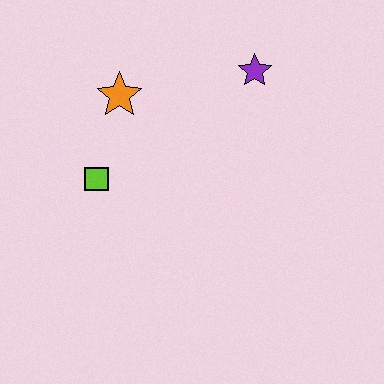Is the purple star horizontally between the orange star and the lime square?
No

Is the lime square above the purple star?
No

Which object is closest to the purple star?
The orange star is closest to the purple star.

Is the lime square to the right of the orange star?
No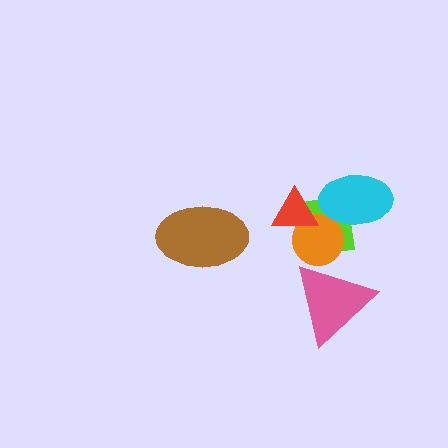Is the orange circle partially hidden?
Yes, it is partially covered by another shape.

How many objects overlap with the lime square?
4 objects overlap with the lime square.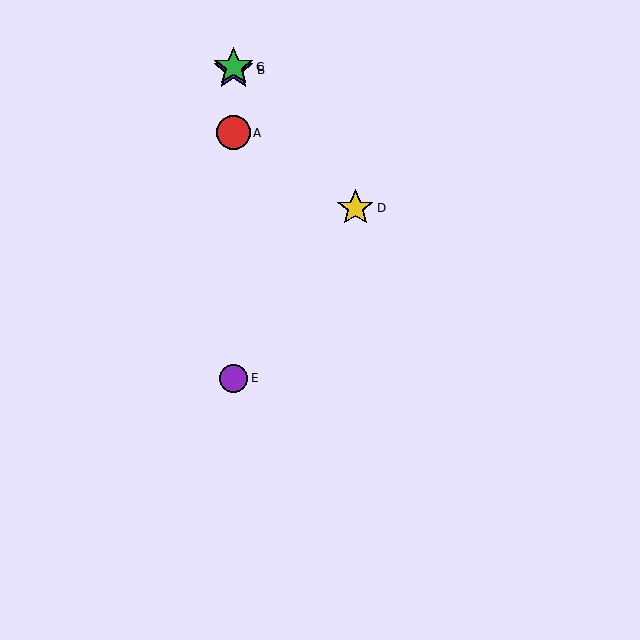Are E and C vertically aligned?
Yes, both are at x≈234.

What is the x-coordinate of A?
Object A is at x≈234.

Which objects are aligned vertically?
Objects A, B, C, E are aligned vertically.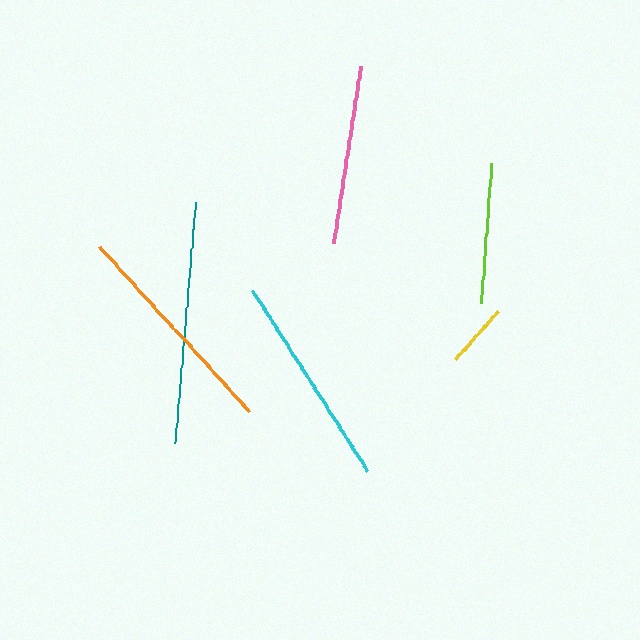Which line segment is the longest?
The teal line is the longest at approximately 241 pixels.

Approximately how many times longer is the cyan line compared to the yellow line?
The cyan line is approximately 3.4 times the length of the yellow line.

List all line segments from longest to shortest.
From longest to shortest: teal, orange, cyan, pink, lime, yellow.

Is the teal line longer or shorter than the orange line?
The teal line is longer than the orange line.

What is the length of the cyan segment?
The cyan segment is approximately 214 pixels long.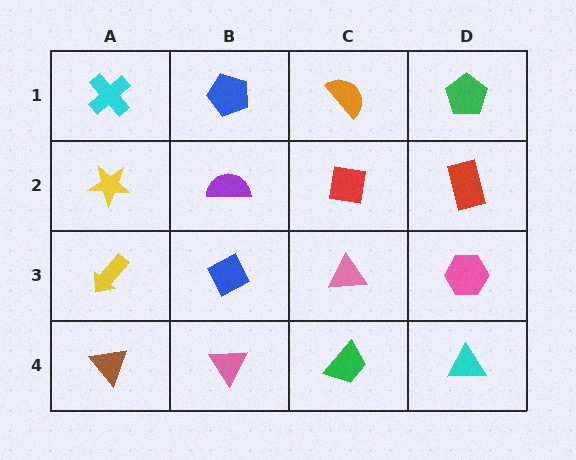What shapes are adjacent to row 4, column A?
A yellow arrow (row 3, column A), a pink triangle (row 4, column B).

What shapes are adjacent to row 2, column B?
A blue pentagon (row 1, column B), a blue diamond (row 3, column B), a yellow star (row 2, column A), a red square (row 2, column C).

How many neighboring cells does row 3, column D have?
3.